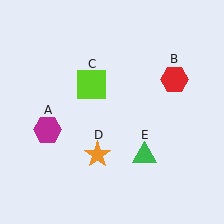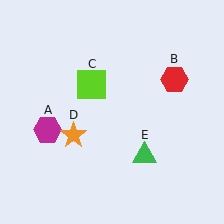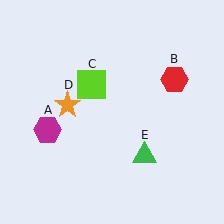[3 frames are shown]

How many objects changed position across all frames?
1 object changed position: orange star (object D).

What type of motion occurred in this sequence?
The orange star (object D) rotated clockwise around the center of the scene.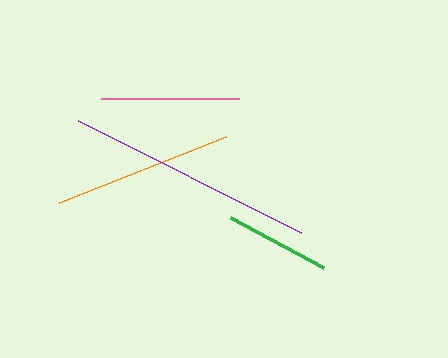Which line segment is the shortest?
The green line is the shortest at approximately 105 pixels.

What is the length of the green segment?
The green segment is approximately 105 pixels long.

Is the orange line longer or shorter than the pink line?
The orange line is longer than the pink line.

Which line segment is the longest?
The purple line is the longest at approximately 249 pixels.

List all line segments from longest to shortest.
From longest to shortest: purple, orange, pink, green.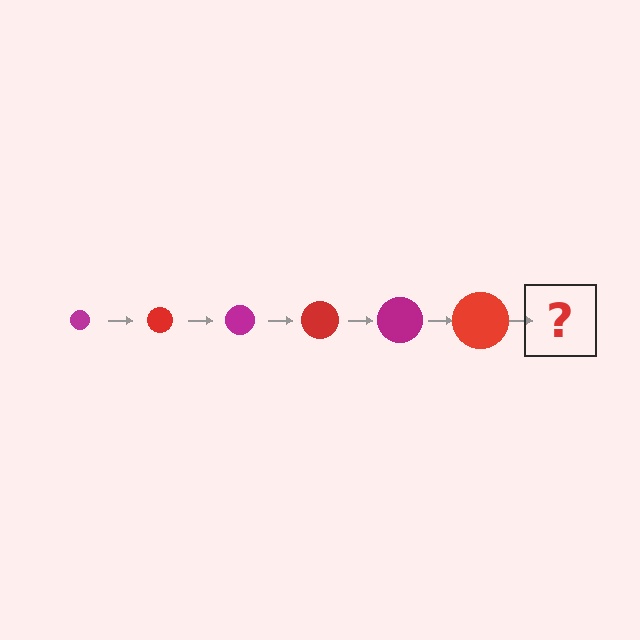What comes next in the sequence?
The next element should be a magenta circle, larger than the previous one.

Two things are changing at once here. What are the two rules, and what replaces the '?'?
The two rules are that the circle grows larger each step and the color cycles through magenta and red. The '?' should be a magenta circle, larger than the previous one.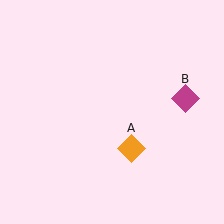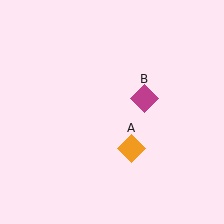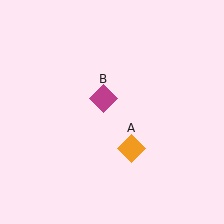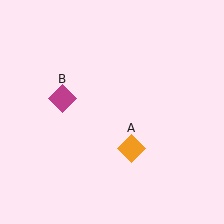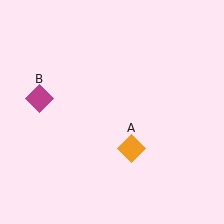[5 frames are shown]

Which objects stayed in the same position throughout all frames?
Orange diamond (object A) remained stationary.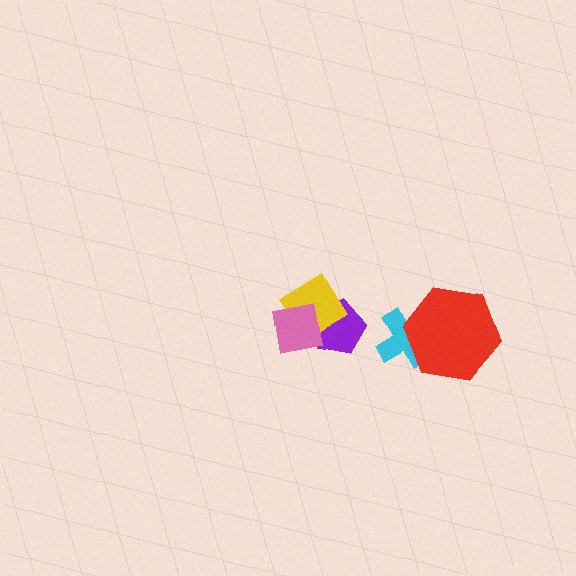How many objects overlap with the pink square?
2 objects overlap with the pink square.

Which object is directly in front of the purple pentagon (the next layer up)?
The yellow diamond is directly in front of the purple pentagon.